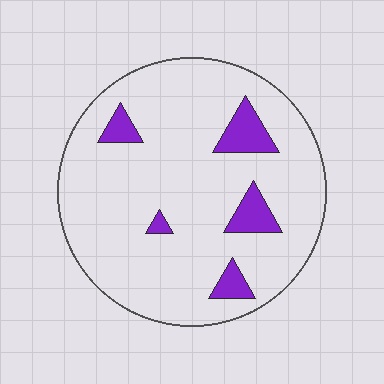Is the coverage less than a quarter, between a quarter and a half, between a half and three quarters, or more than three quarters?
Less than a quarter.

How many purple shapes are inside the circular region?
5.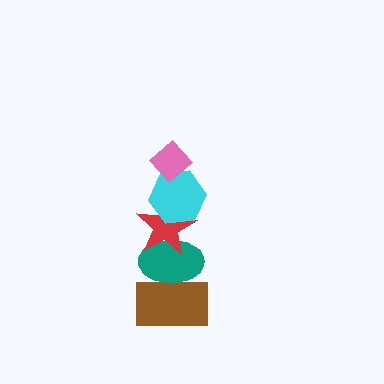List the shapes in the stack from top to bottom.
From top to bottom: the pink diamond, the cyan hexagon, the red star, the teal ellipse, the brown rectangle.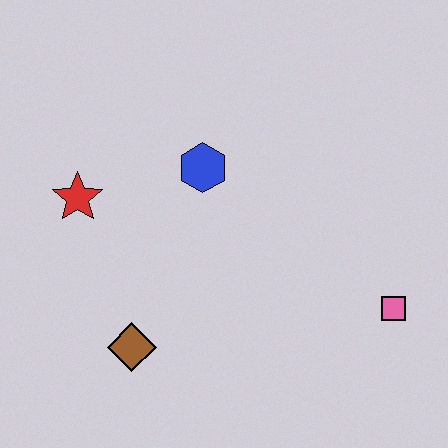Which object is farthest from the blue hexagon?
The pink square is farthest from the blue hexagon.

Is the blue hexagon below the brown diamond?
No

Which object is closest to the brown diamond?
The red star is closest to the brown diamond.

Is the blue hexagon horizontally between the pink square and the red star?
Yes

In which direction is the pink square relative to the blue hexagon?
The pink square is to the right of the blue hexagon.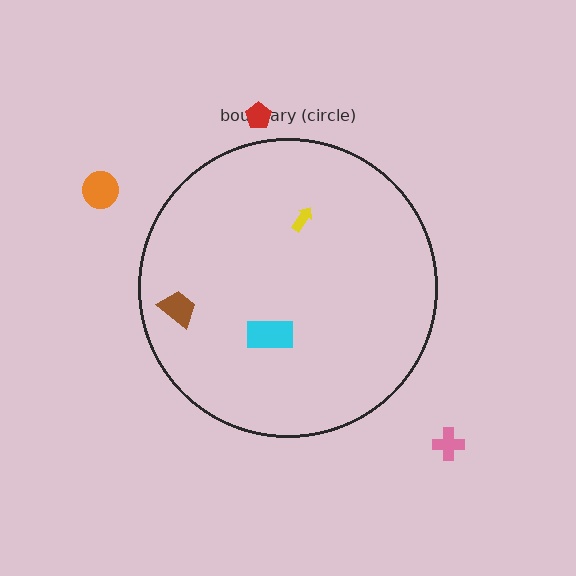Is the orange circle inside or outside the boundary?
Outside.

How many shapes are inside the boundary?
3 inside, 3 outside.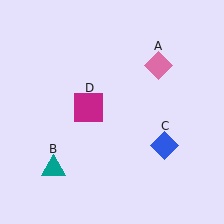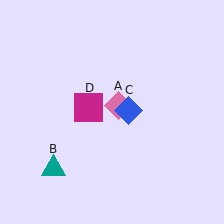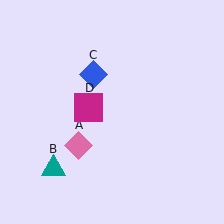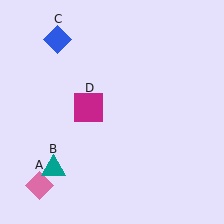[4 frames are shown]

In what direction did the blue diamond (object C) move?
The blue diamond (object C) moved up and to the left.